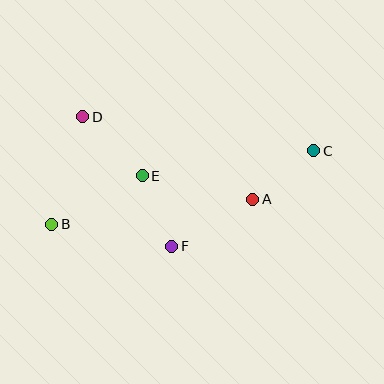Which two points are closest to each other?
Points E and F are closest to each other.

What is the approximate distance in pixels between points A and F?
The distance between A and F is approximately 94 pixels.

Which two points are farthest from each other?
Points B and C are farthest from each other.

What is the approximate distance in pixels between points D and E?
The distance between D and E is approximately 84 pixels.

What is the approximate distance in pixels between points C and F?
The distance between C and F is approximately 171 pixels.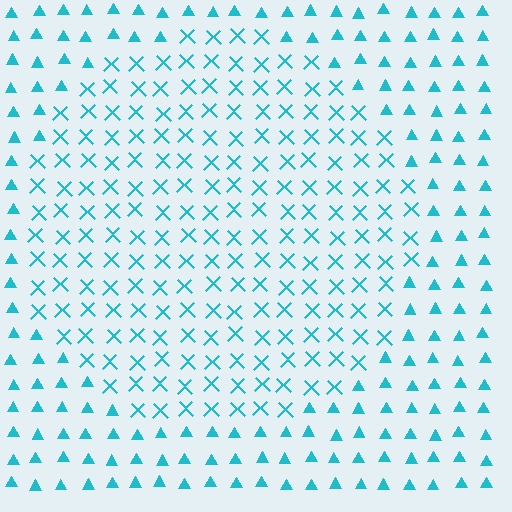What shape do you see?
I see a circle.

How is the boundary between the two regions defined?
The boundary is defined by a change in element shape: X marks inside vs. triangles outside. All elements share the same color and spacing.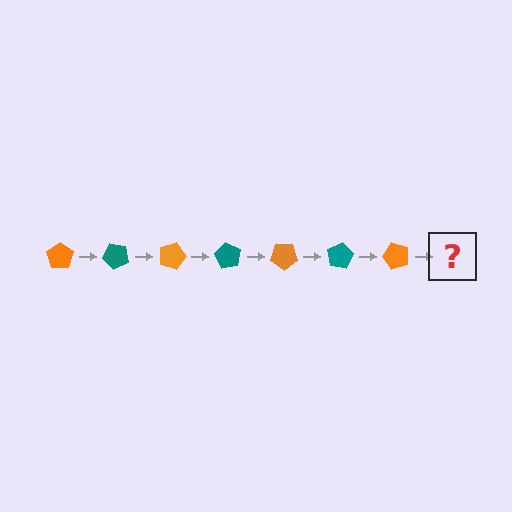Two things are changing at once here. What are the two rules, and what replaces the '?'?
The two rules are that it rotates 45 degrees each step and the color cycles through orange and teal. The '?' should be a teal pentagon, rotated 315 degrees from the start.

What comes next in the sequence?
The next element should be a teal pentagon, rotated 315 degrees from the start.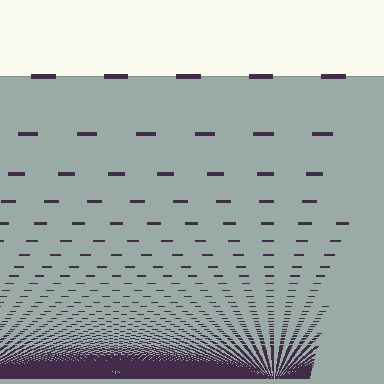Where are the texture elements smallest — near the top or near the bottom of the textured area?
Near the bottom.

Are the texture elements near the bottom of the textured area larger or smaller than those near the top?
Smaller. The gradient is inverted — elements near the bottom are smaller and denser.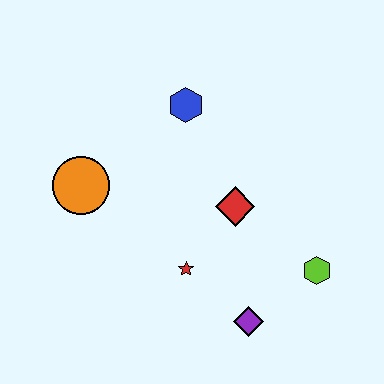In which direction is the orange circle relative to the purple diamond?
The orange circle is to the left of the purple diamond.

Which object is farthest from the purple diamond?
The blue hexagon is farthest from the purple diamond.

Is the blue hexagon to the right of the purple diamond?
No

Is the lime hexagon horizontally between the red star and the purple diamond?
No